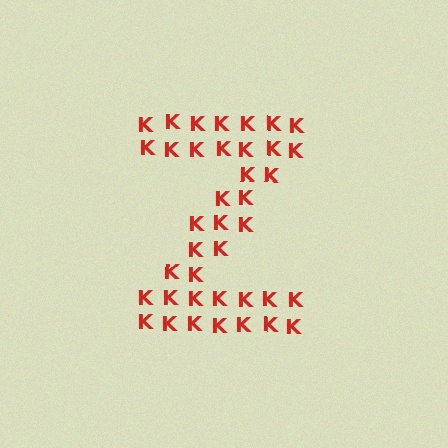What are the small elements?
The small elements are letter K's.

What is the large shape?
The large shape is the letter Z.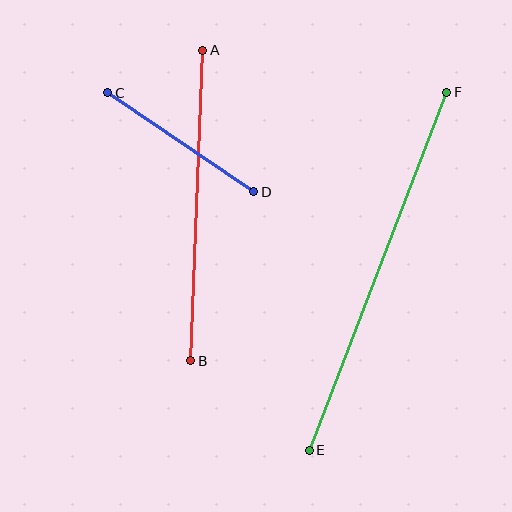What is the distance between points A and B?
The distance is approximately 311 pixels.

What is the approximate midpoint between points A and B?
The midpoint is at approximately (197, 206) pixels.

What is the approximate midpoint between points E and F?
The midpoint is at approximately (378, 271) pixels.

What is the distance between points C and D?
The distance is approximately 176 pixels.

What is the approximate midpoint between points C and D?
The midpoint is at approximately (181, 142) pixels.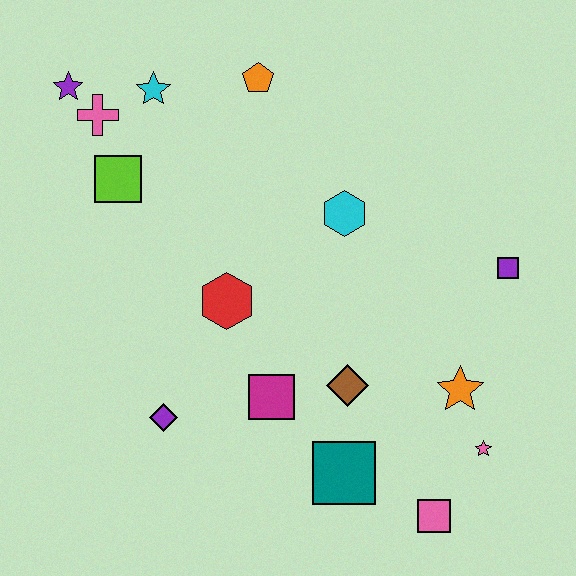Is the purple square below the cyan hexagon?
Yes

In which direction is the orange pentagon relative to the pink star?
The orange pentagon is above the pink star.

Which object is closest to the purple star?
The pink cross is closest to the purple star.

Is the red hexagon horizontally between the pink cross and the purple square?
Yes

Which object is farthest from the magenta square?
The purple star is farthest from the magenta square.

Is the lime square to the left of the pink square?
Yes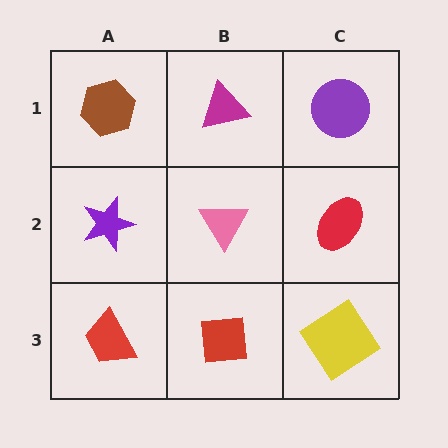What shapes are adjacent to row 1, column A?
A purple star (row 2, column A), a magenta triangle (row 1, column B).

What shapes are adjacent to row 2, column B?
A magenta triangle (row 1, column B), a red square (row 3, column B), a purple star (row 2, column A), a red ellipse (row 2, column C).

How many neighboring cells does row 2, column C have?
3.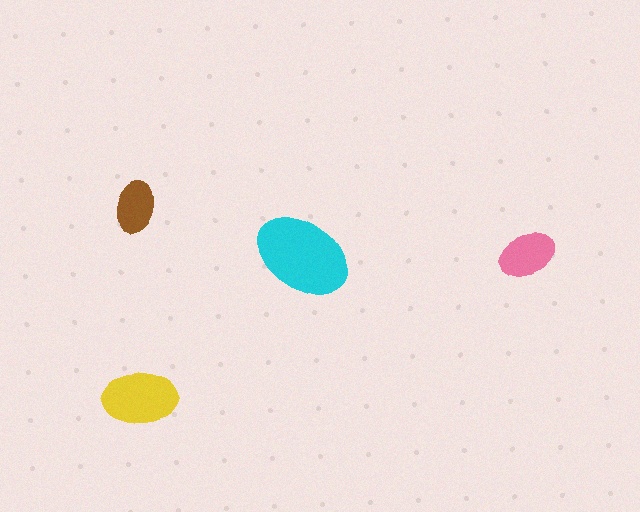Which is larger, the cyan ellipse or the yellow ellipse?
The cyan one.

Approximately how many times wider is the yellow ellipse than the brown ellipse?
About 1.5 times wider.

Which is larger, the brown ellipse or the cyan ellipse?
The cyan one.